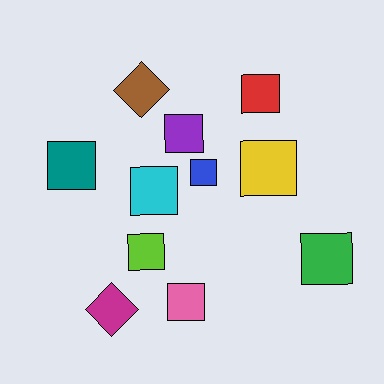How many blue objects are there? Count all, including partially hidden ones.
There is 1 blue object.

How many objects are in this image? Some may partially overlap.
There are 11 objects.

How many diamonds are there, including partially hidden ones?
There are 2 diamonds.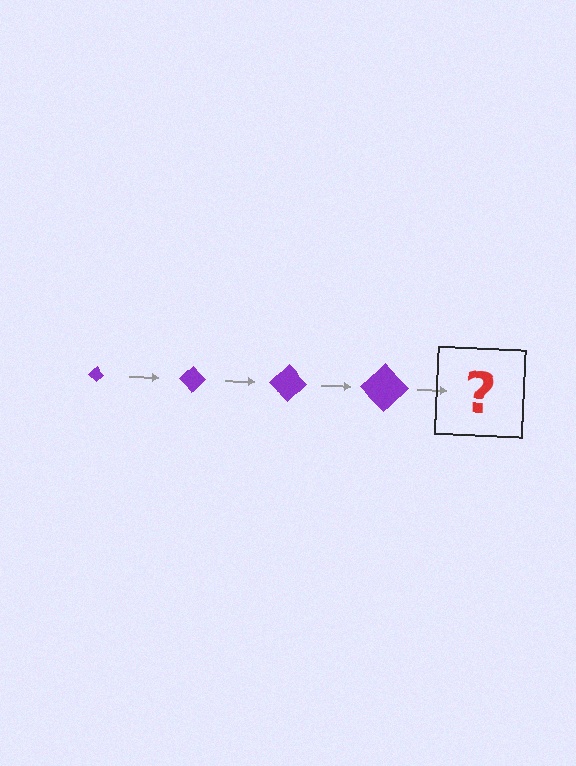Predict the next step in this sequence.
The next step is a purple diamond, larger than the previous one.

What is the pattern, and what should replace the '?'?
The pattern is that the diamond gets progressively larger each step. The '?' should be a purple diamond, larger than the previous one.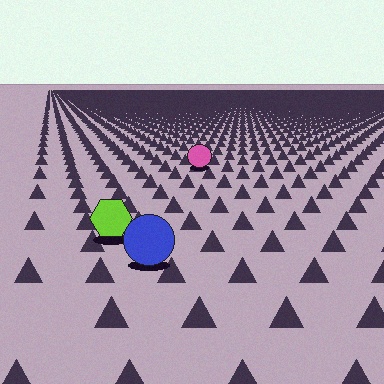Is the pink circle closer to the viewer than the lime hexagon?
No. The lime hexagon is closer — you can tell from the texture gradient: the ground texture is coarser near it.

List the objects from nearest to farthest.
From nearest to farthest: the blue circle, the lime hexagon, the pink circle.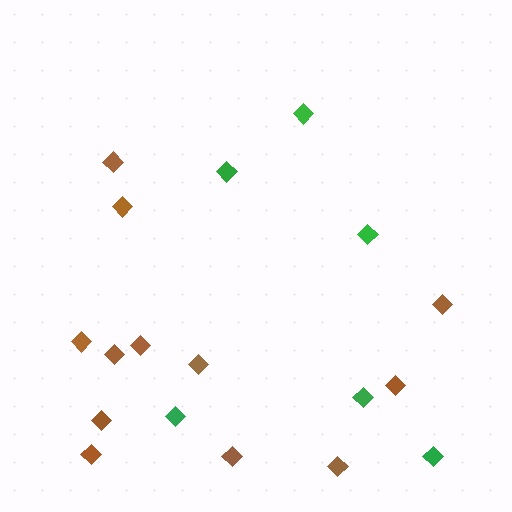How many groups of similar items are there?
There are 2 groups: one group of brown diamonds (12) and one group of green diamonds (6).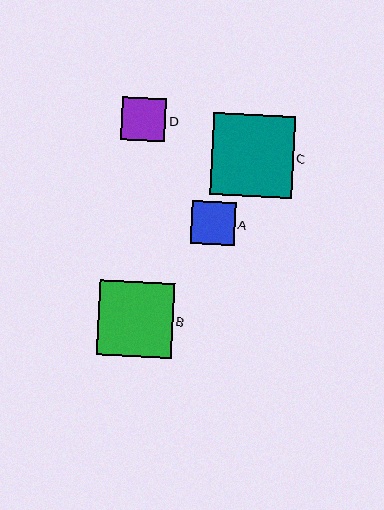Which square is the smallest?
Square D is the smallest with a size of approximately 44 pixels.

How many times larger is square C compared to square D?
Square C is approximately 1.9 times the size of square D.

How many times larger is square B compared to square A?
Square B is approximately 1.7 times the size of square A.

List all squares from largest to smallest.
From largest to smallest: C, B, A, D.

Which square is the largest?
Square C is the largest with a size of approximately 82 pixels.